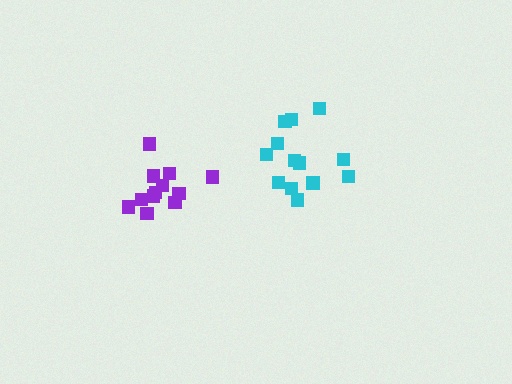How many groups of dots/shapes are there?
There are 2 groups.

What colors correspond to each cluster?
The clusters are colored: purple, cyan.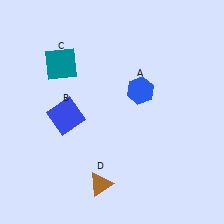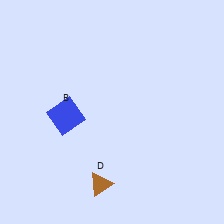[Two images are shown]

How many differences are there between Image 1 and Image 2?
There are 2 differences between the two images.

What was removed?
The blue hexagon (A), the teal square (C) were removed in Image 2.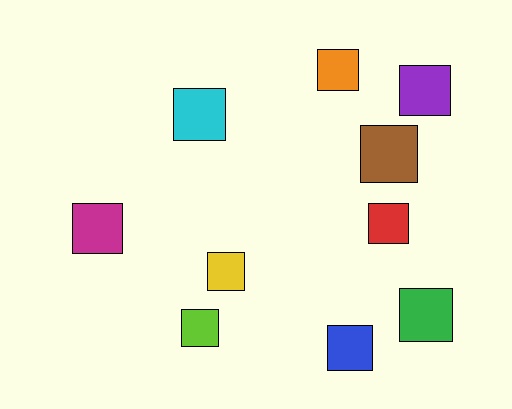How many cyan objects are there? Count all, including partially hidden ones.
There is 1 cyan object.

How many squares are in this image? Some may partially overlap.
There are 10 squares.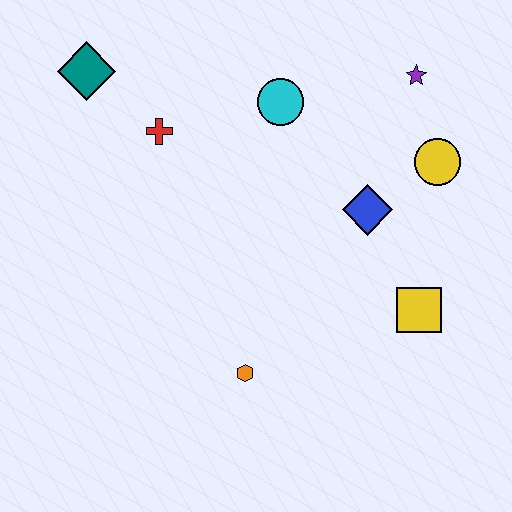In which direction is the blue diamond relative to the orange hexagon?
The blue diamond is above the orange hexagon.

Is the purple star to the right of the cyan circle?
Yes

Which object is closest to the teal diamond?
The red cross is closest to the teal diamond.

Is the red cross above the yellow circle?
Yes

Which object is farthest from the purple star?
The orange hexagon is farthest from the purple star.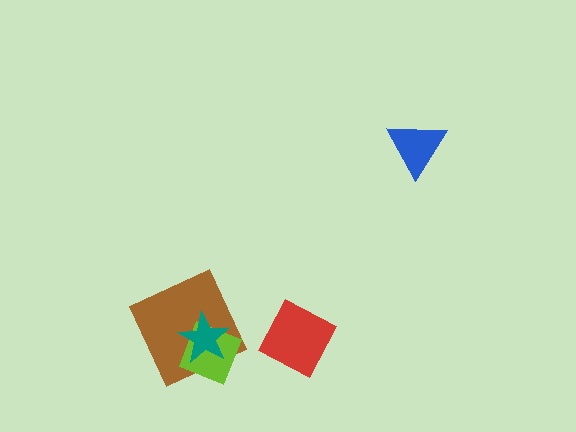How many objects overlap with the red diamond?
0 objects overlap with the red diamond.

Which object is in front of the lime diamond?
The teal star is in front of the lime diamond.